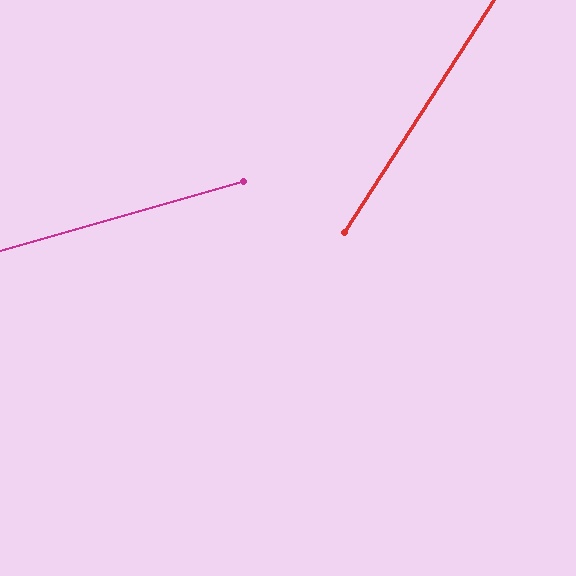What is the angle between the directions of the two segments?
Approximately 41 degrees.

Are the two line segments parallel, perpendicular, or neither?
Neither parallel nor perpendicular — they differ by about 41°.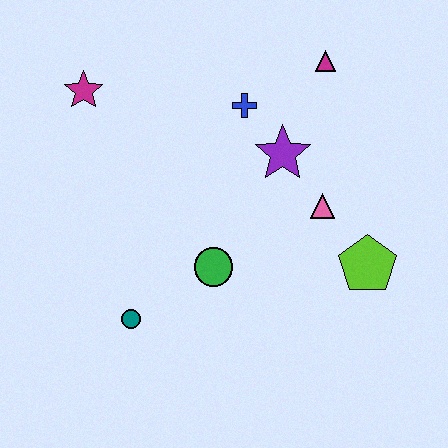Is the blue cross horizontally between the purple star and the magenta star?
Yes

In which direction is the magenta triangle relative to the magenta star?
The magenta triangle is to the right of the magenta star.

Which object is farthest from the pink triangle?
The magenta star is farthest from the pink triangle.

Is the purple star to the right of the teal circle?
Yes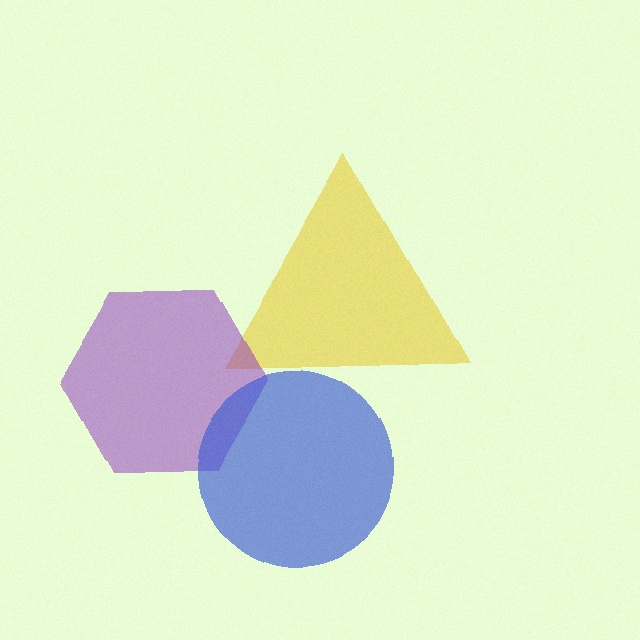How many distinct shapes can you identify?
There are 3 distinct shapes: a yellow triangle, a purple hexagon, a blue circle.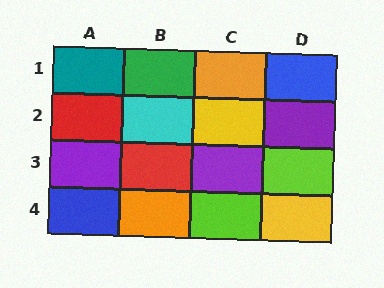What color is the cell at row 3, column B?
Red.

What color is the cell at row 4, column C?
Lime.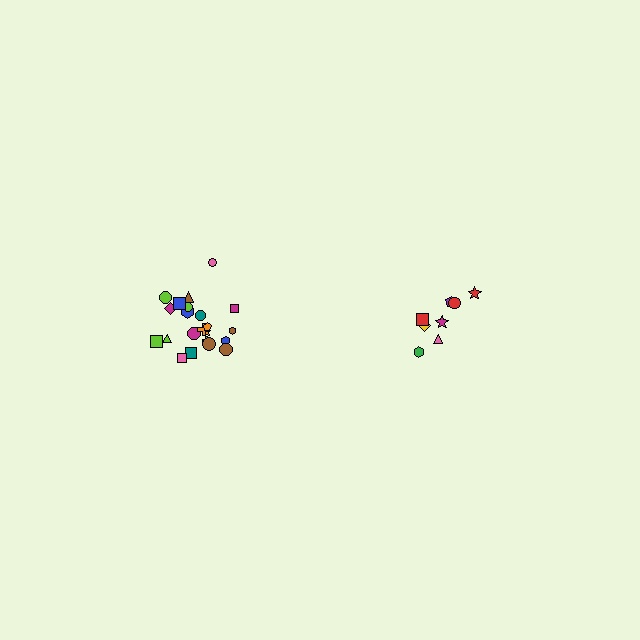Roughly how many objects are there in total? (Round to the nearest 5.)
Roughly 30 objects in total.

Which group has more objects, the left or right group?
The left group.